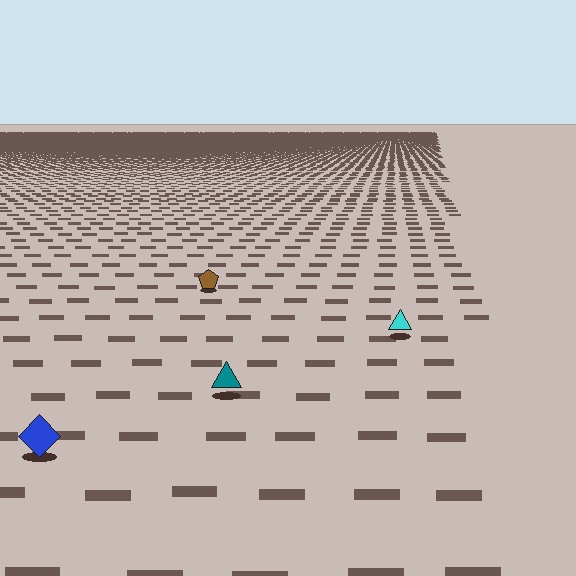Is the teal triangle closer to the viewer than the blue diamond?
No. The blue diamond is closer — you can tell from the texture gradient: the ground texture is coarser near it.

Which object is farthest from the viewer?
The brown pentagon is farthest from the viewer. It appears smaller and the ground texture around it is denser.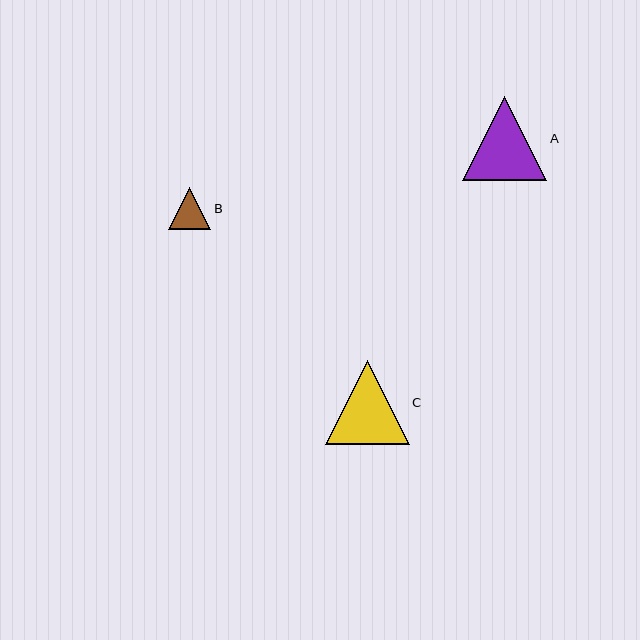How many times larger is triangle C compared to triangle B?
Triangle C is approximately 2.0 times the size of triangle B.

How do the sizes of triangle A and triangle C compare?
Triangle A and triangle C are approximately the same size.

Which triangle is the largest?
Triangle A is the largest with a size of approximately 85 pixels.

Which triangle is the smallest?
Triangle B is the smallest with a size of approximately 42 pixels.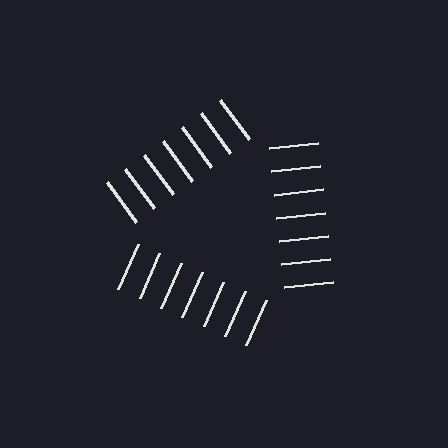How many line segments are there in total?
21 — 7 along each of the 3 edges.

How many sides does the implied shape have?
3 sides — the line-ends trace a triangle.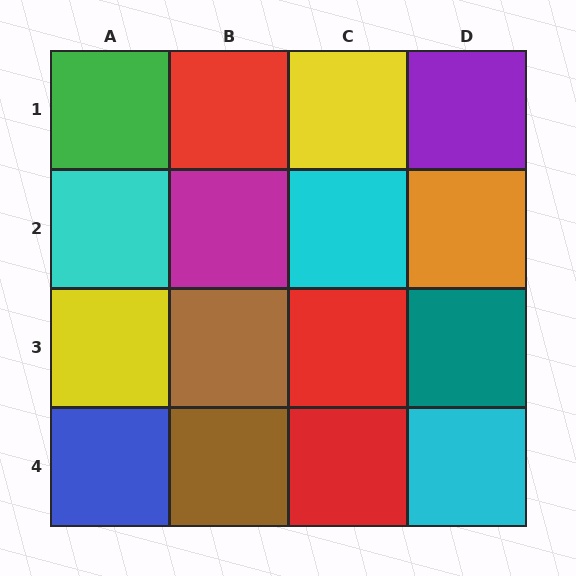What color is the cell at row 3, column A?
Yellow.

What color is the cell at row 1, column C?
Yellow.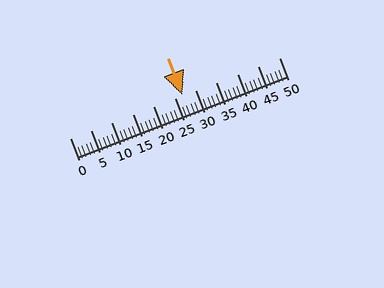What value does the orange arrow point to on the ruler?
The orange arrow points to approximately 27.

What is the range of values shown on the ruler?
The ruler shows values from 0 to 50.